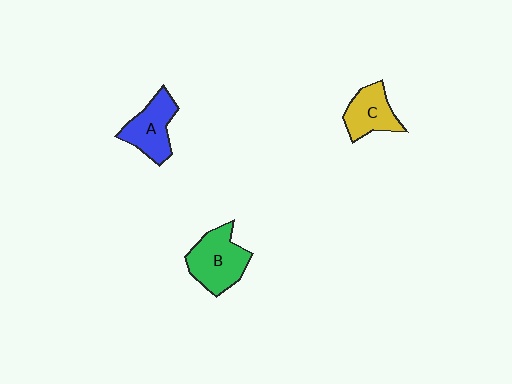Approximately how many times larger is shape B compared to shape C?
Approximately 1.3 times.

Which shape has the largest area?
Shape B (green).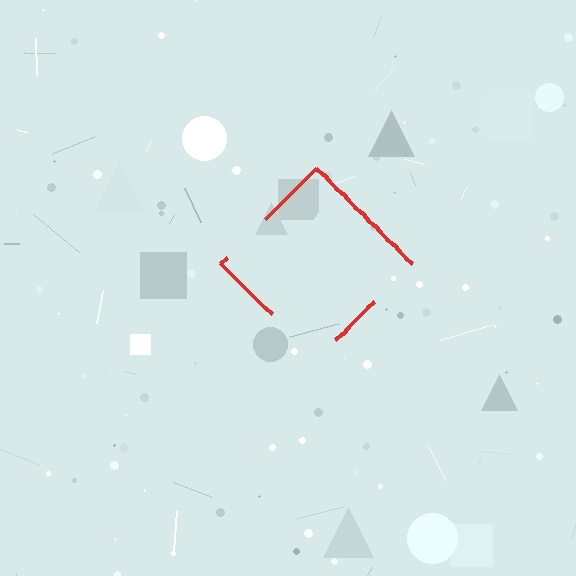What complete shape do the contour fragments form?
The contour fragments form a diamond.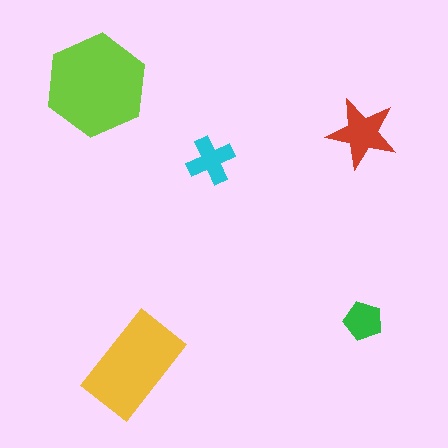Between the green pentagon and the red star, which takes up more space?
The red star.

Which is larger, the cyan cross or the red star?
The red star.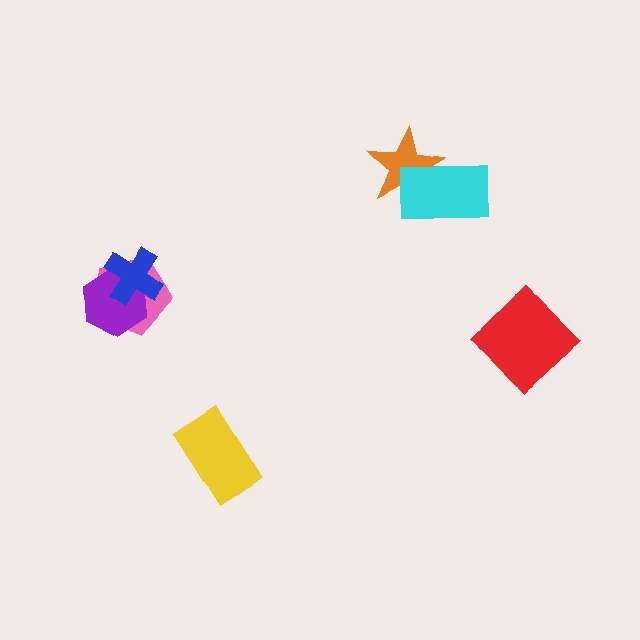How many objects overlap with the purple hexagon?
2 objects overlap with the purple hexagon.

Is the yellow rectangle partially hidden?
No, no other shape covers it.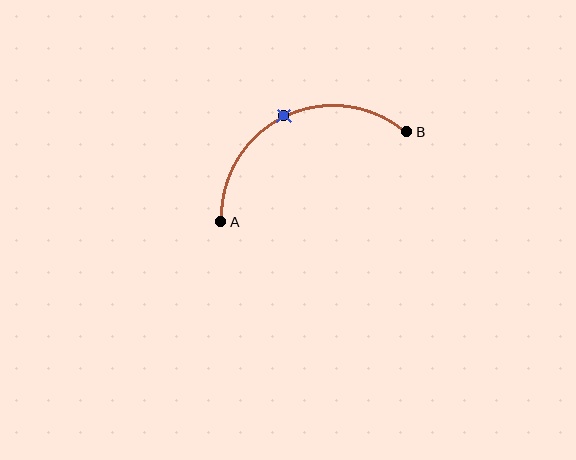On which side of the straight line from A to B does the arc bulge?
The arc bulges above the straight line connecting A and B.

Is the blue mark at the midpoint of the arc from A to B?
Yes. The blue mark lies on the arc at equal arc-length from both A and B — it is the arc midpoint.